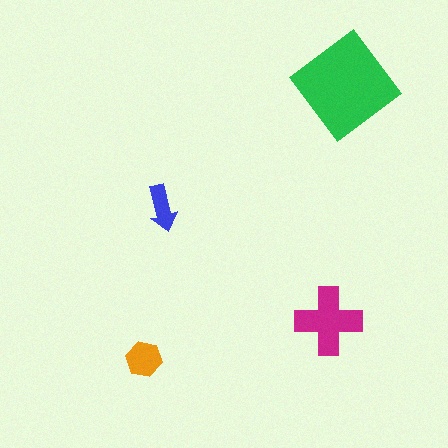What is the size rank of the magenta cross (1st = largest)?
2nd.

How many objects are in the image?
There are 4 objects in the image.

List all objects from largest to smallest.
The green diamond, the magenta cross, the orange hexagon, the blue arrow.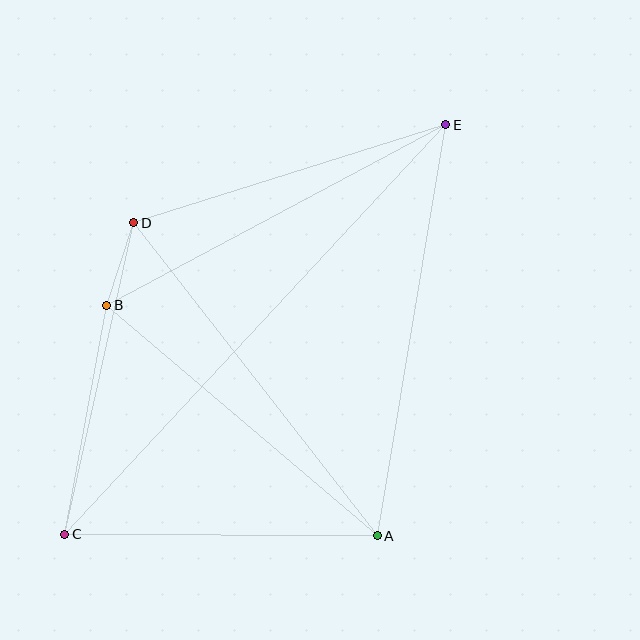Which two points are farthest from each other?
Points C and E are farthest from each other.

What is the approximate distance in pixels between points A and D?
The distance between A and D is approximately 397 pixels.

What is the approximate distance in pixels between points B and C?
The distance between B and C is approximately 233 pixels.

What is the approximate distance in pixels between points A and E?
The distance between A and E is approximately 417 pixels.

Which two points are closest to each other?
Points B and D are closest to each other.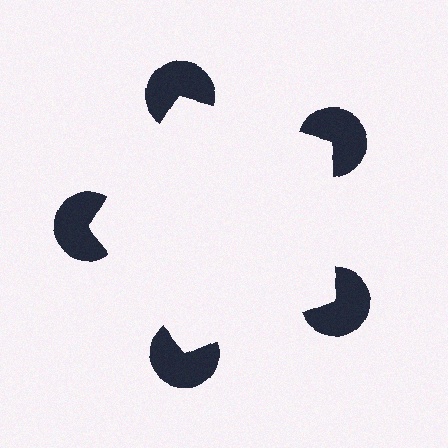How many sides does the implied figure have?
5 sides.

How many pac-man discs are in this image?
There are 5 — one at each vertex of the illusory pentagon.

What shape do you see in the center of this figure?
An illusory pentagon — its edges are inferred from the aligned wedge cuts in the pac-man discs, not physically drawn.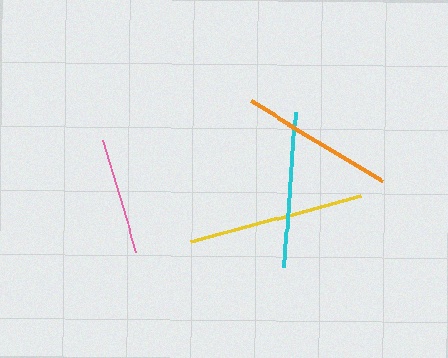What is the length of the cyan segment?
The cyan segment is approximately 156 pixels long.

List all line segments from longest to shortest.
From longest to shortest: yellow, cyan, orange, pink.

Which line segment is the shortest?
The pink line is the shortest at approximately 117 pixels.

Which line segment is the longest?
The yellow line is the longest at approximately 176 pixels.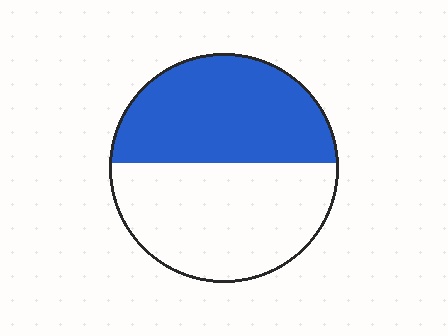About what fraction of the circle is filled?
About one half (1/2).